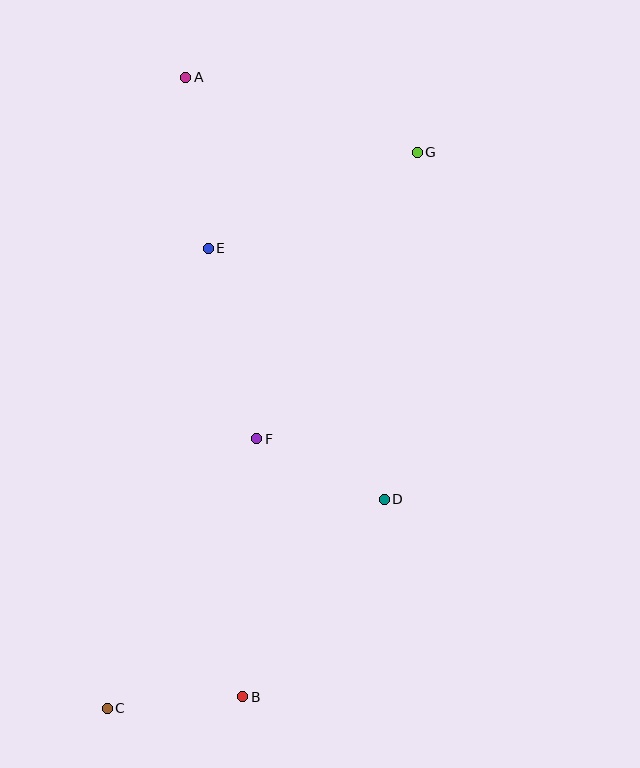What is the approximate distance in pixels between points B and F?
The distance between B and F is approximately 259 pixels.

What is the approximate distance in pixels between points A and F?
The distance between A and F is approximately 368 pixels.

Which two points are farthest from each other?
Points C and G are farthest from each other.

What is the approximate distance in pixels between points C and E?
The distance between C and E is approximately 471 pixels.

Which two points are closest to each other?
Points B and C are closest to each other.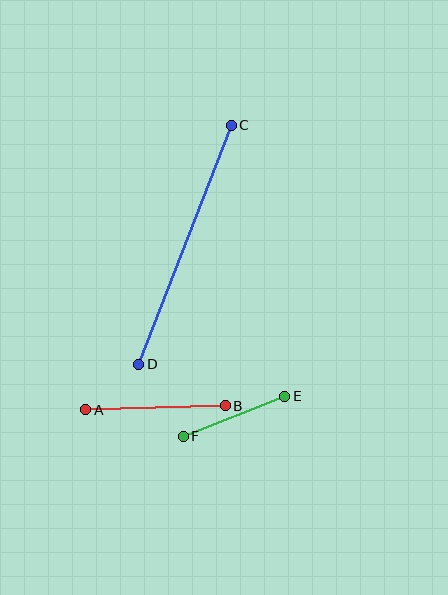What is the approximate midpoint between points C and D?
The midpoint is at approximately (185, 245) pixels.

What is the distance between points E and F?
The distance is approximately 109 pixels.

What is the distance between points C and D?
The distance is approximately 256 pixels.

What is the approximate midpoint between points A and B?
The midpoint is at approximately (156, 408) pixels.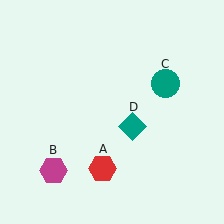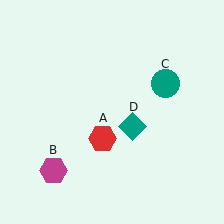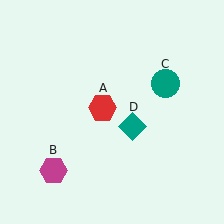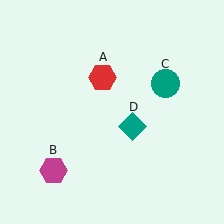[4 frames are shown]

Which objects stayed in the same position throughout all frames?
Magenta hexagon (object B) and teal circle (object C) and teal diamond (object D) remained stationary.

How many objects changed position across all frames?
1 object changed position: red hexagon (object A).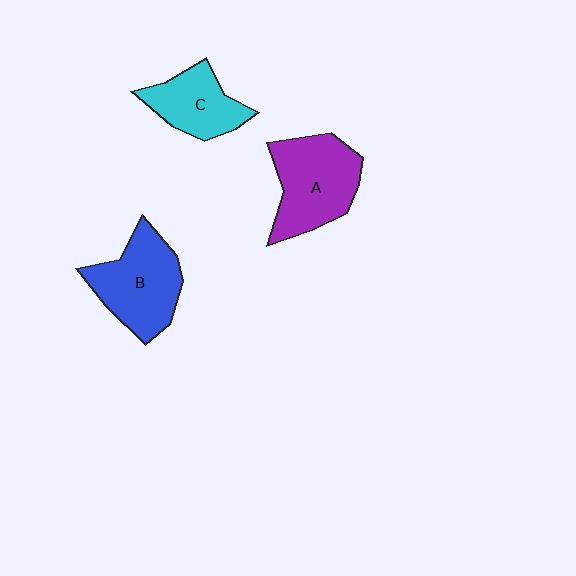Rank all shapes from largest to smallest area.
From largest to smallest: A (purple), B (blue), C (cyan).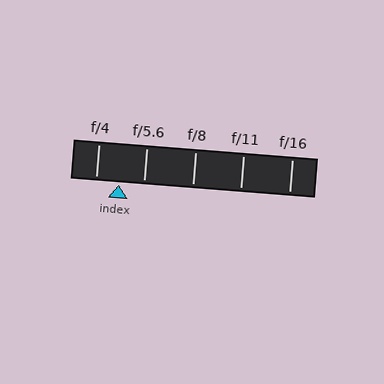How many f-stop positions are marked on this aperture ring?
There are 5 f-stop positions marked.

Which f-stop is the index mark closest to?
The index mark is closest to f/4.